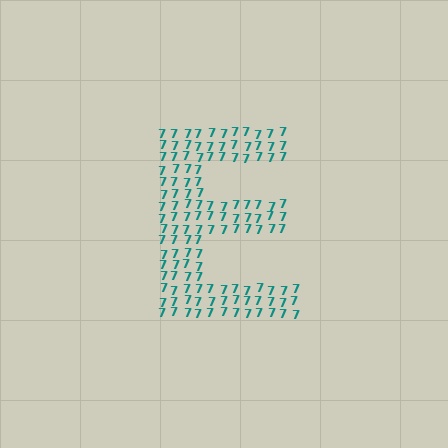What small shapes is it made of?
It is made of small digit 7's.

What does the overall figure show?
The overall figure shows the letter E.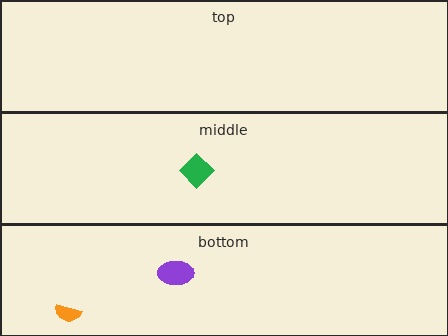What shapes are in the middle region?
The green diamond.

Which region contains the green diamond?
The middle region.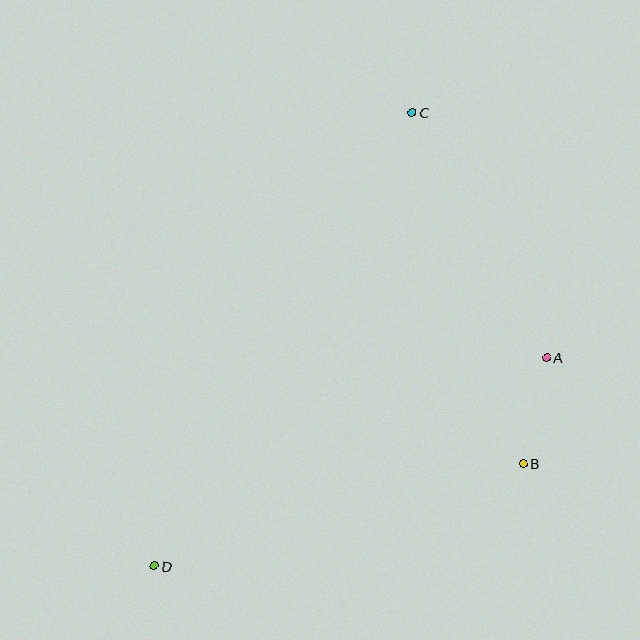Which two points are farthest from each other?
Points C and D are farthest from each other.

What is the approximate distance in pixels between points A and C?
The distance between A and C is approximately 280 pixels.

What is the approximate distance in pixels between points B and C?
The distance between B and C is approximately 368 pixels.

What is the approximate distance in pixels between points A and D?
The distance between A and D is approximately 444 pixels.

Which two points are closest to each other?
Points A and B are closest to each other.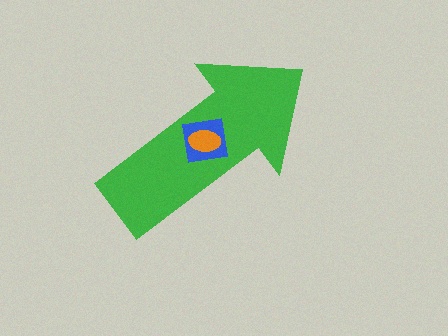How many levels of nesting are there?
3.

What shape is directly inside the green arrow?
The blue square.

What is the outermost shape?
The green arrow.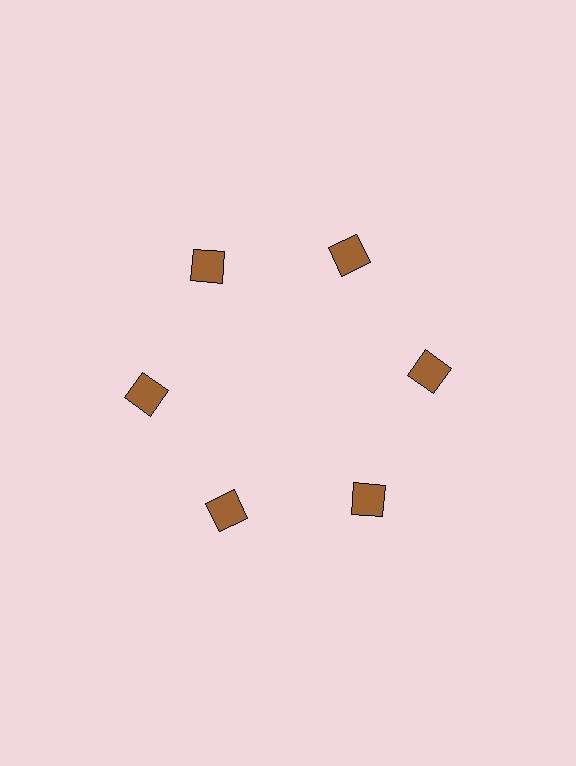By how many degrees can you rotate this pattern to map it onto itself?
The pattern maps onto itself every 60 degrees of rotation.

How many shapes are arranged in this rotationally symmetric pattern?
There are 6 shapes, arranged in 6 groups of 1.